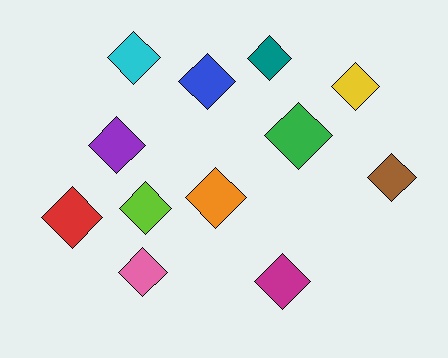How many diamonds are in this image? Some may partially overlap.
There are 12 diamonds.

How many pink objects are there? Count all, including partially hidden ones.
There is 1 pink object.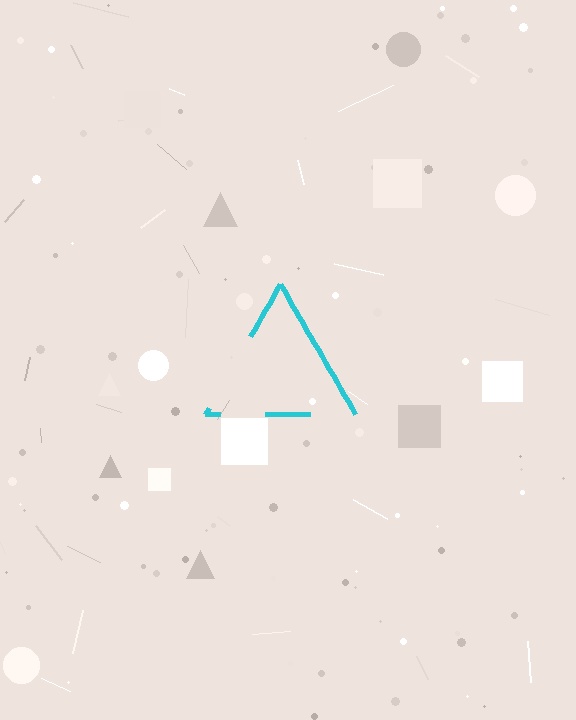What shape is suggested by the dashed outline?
The dashed outline suggests a triangle.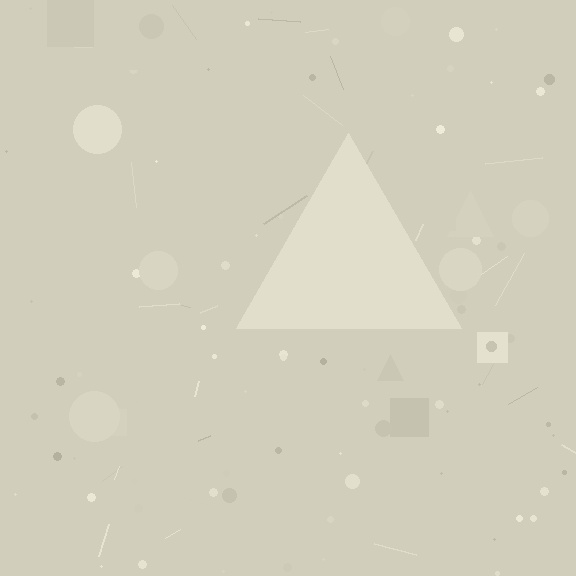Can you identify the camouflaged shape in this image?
The camouflaged shape is a triangle.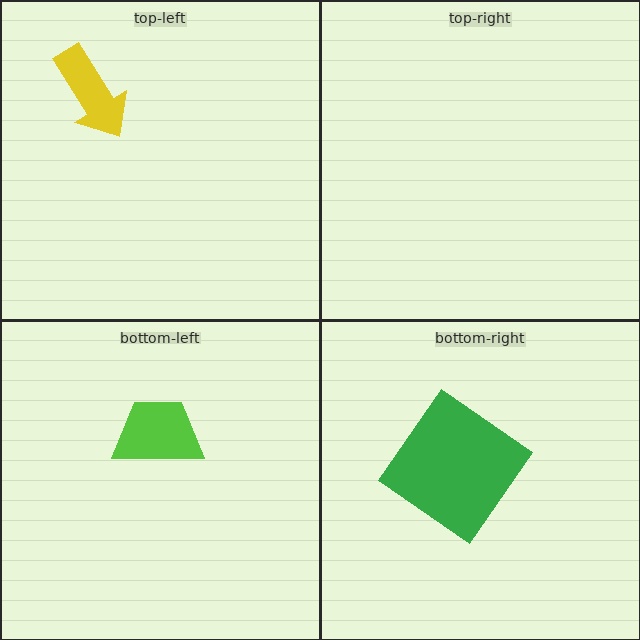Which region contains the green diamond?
The bottom-right region.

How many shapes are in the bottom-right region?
1.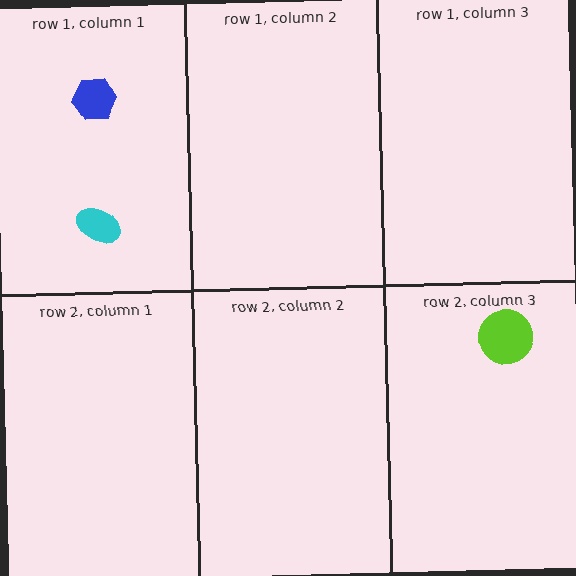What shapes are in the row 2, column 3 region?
The lime circle.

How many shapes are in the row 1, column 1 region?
2.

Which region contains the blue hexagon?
The row 1, column 1 region.